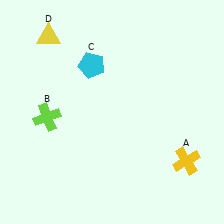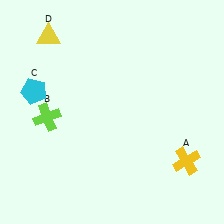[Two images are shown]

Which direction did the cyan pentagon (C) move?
The cyan pentagon (C) moved left.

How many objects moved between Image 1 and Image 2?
1 object moved between the two images.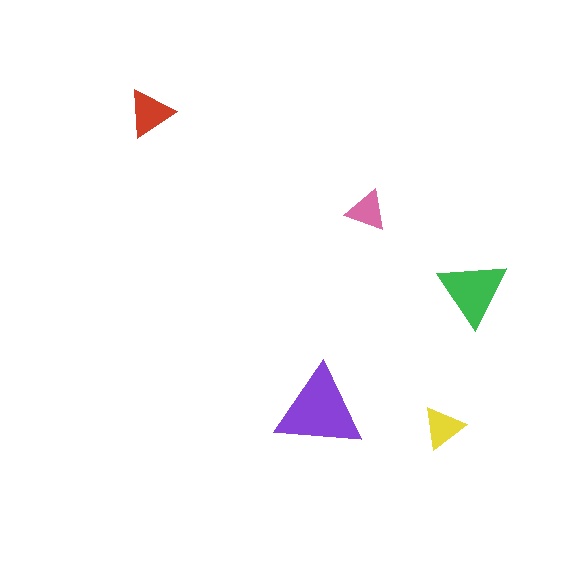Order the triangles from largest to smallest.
the purple one, the green one, the red one, the yellow one, the pink one.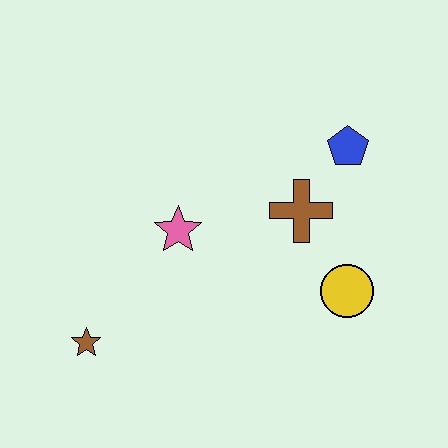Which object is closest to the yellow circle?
The brown cross is closest to the yellow circle.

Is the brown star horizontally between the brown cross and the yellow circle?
No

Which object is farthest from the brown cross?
The brown star is farthest from the brown cross.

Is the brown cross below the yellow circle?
No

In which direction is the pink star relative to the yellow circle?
The pink star is to the left of the yellow circle.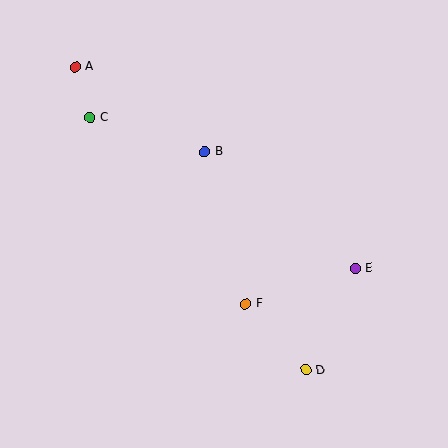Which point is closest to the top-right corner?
Point E is closest to the top-right corner.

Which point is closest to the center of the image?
Point B at (205, 152) is closest to the center.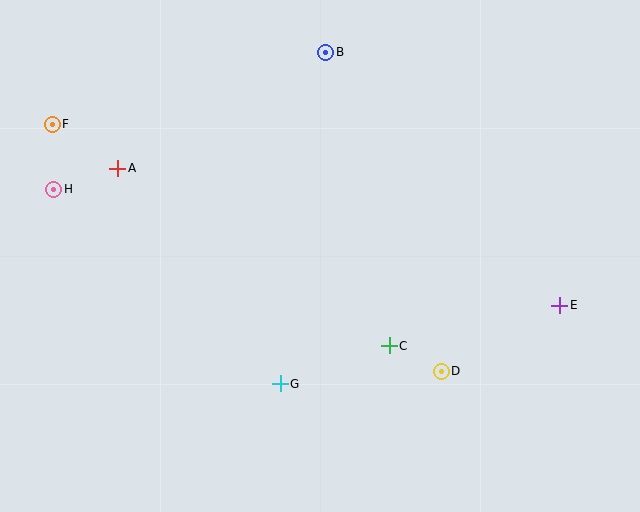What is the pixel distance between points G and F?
The distance between G and F is 345 pixels.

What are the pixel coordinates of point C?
Point C is at (389, 346).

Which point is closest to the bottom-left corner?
Point G is closest to the bottom-left corner.